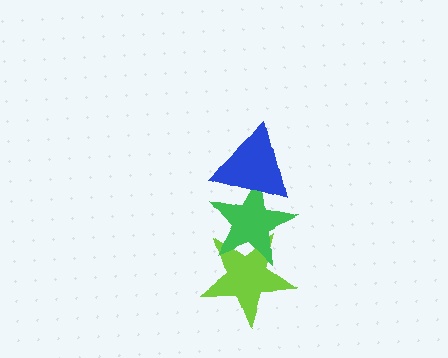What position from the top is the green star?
The green star is 2nd from the top.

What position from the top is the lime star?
The lime star is 3rd from the top.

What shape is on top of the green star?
The blue triangle is on top of the green star.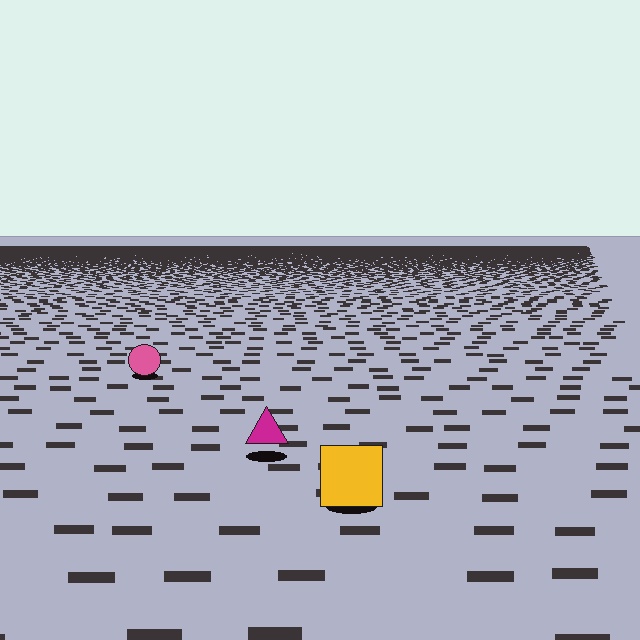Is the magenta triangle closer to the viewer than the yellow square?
No. The yellow square is closer — you can tell from the texture gradient: the ground texture is coarser near it.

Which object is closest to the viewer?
The yellow square is closest. The texture marks near it are larger and more spread out.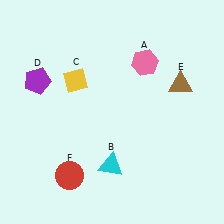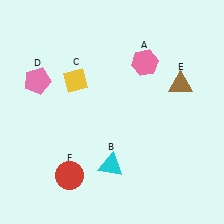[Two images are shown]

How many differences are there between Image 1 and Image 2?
There is 1 difference between the two images.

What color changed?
The pentagon (D) changed from purple in Image 1 to pink in Image 2.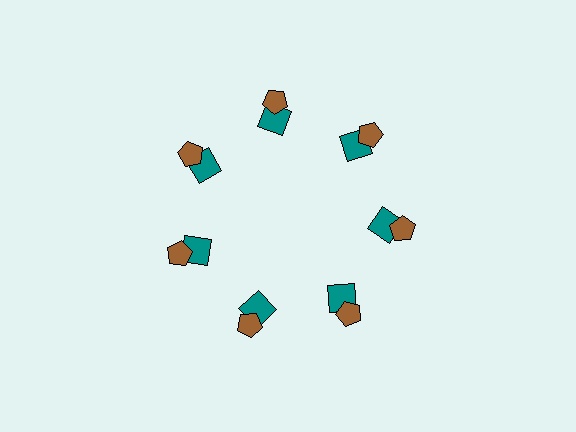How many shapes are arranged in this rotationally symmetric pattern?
There are 14 shapes, arranged in 7 groups of 2.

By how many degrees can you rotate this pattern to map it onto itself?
The pattern maps onto itself every 51 degrees of rotation.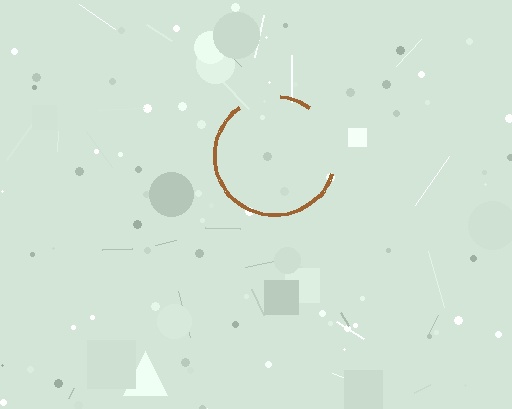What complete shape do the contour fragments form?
The contour fragments form a circle.